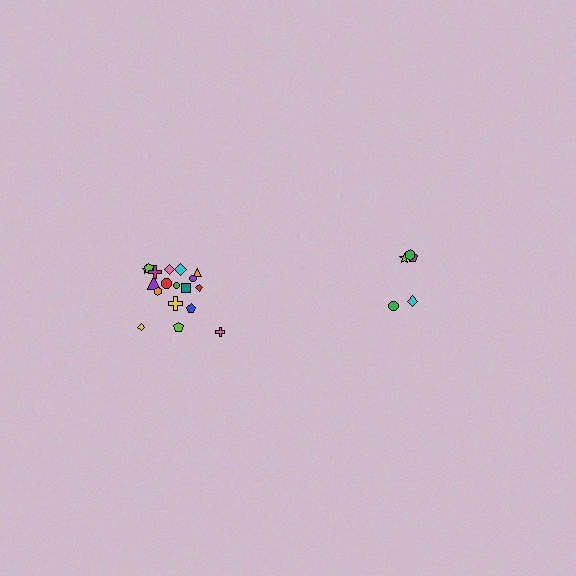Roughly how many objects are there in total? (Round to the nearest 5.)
Roughly 25 objects in total.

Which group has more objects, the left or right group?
The left group.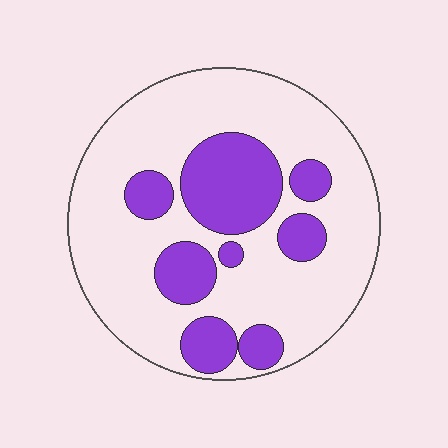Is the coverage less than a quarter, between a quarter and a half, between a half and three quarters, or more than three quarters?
Between a quarter and a half.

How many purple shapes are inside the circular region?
8.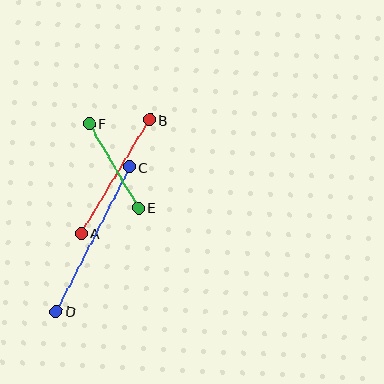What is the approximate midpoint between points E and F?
The midpoint is at approximately (114, 166) pixels.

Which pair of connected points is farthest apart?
Points C and D are farthest apart.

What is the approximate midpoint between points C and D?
The midpoint is at approximately (93, 239) pixels.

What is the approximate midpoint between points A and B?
The midpoint is at approximately (115, 176) pixels.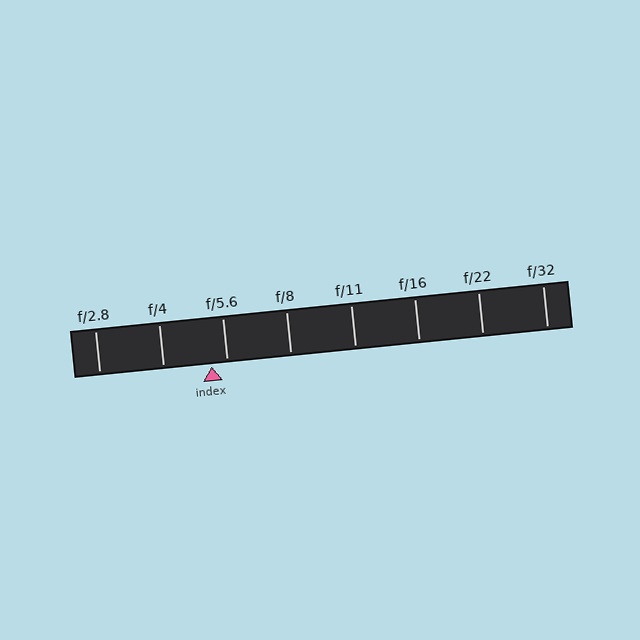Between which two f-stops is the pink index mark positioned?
The index mark is between f/4 and f/5.6.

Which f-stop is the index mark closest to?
The index mark is closest to f/5.6.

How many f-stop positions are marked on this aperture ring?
There are 8 f-stop positions marked.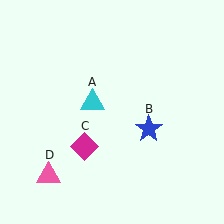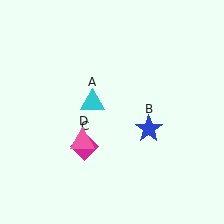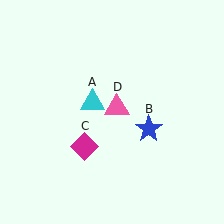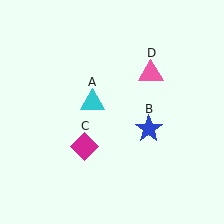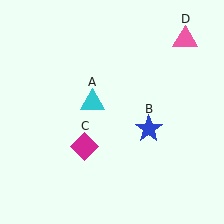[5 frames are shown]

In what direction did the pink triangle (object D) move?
The pink triangle (object D) moved up and to the right.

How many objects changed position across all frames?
1 object changed position: pink triangle (object D).